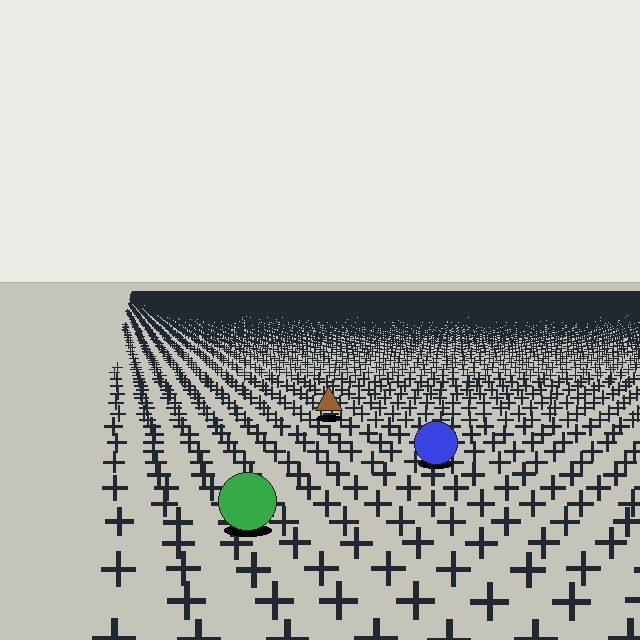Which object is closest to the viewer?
The green circle is closest. The texture marks near it are larger and more spread out.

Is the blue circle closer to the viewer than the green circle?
No. The green circle is closer — you can tell from the texture gradient: the ground texture is coarser near it.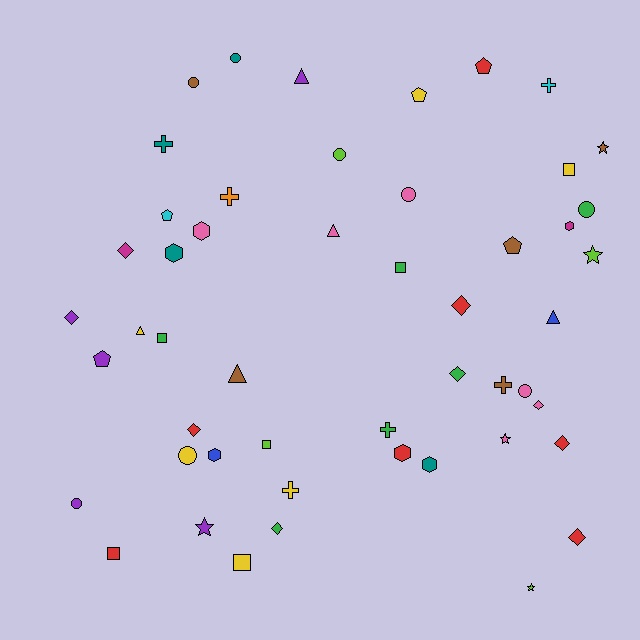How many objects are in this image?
There are 50 objects.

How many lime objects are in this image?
There are 4 lime objects.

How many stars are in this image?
There are 5 stars.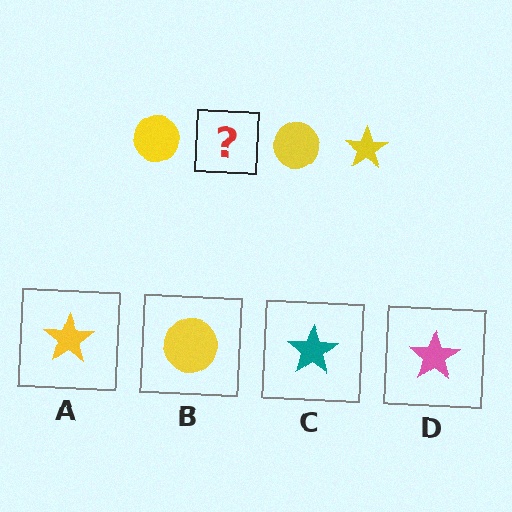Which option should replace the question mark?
Option A.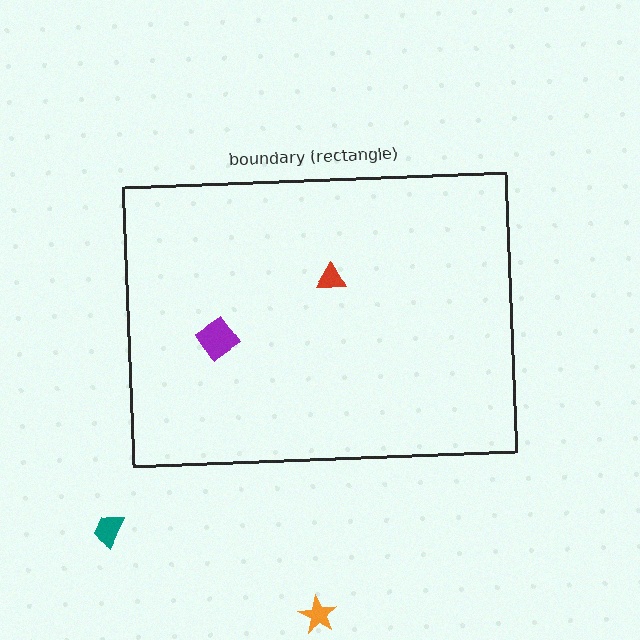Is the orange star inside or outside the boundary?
Outside.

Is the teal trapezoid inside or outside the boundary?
Outside.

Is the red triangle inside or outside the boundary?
Inside.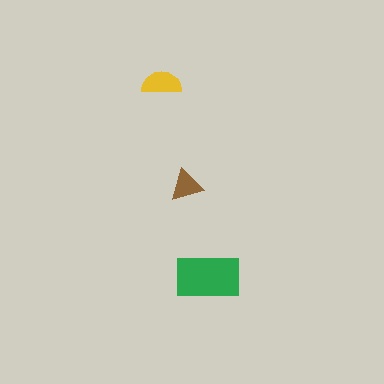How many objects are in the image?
There are 3 objects in the image.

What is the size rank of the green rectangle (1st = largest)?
1st.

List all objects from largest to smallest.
The green rectangle, the yellow semicircle, the brown triangle.